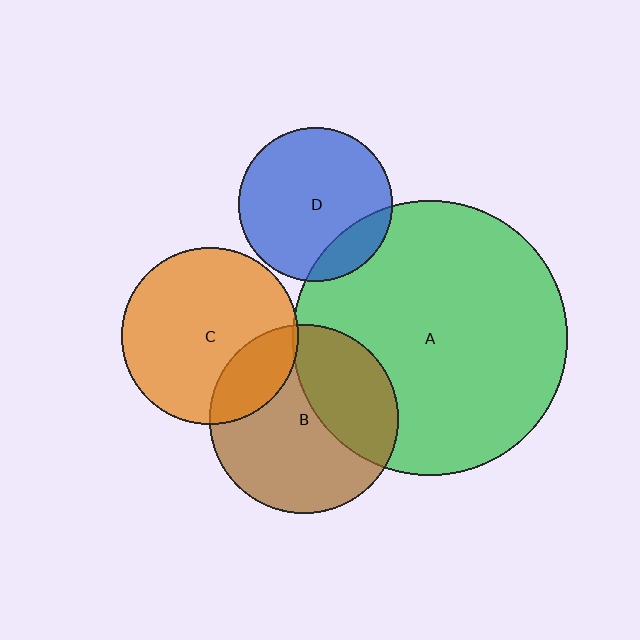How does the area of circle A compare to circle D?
Approximately 3.2 times.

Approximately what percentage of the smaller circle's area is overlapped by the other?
Approximately 5%.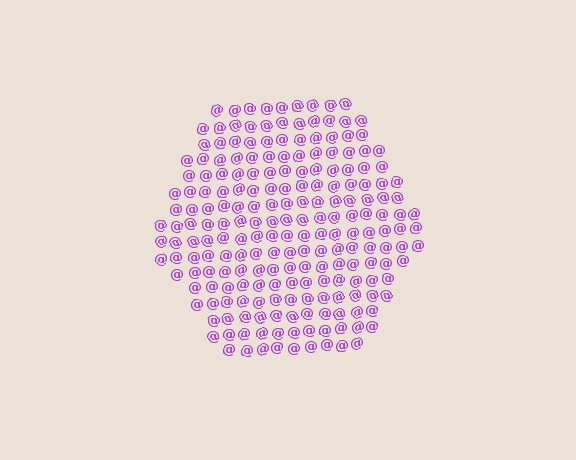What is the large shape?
The large shape is a hexagon.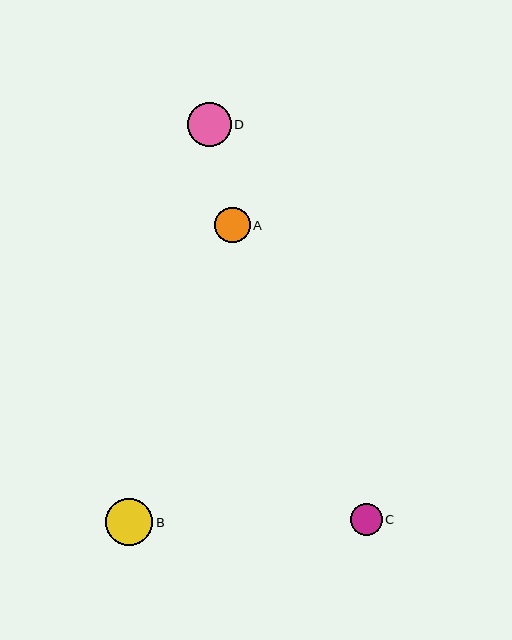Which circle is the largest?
Circle B is the largest with a size of approximately 47 pixels.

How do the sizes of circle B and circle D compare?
Circle B and circle D are approximately the same size.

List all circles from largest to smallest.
From largest to smallest: B, D, A, C.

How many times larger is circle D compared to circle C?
Circle D is approximately 1.4 times the size of circle C.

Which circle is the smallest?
Circle C is the smallest with a size of approximately 32 pixels.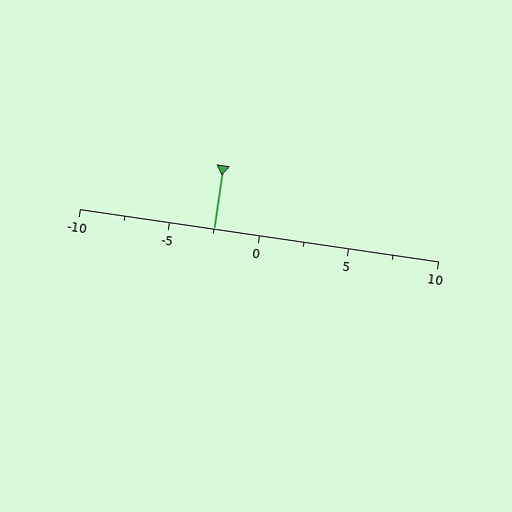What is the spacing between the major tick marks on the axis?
The major ticks are spaced 5 apart.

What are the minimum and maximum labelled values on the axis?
The axis runs from -10 to 10.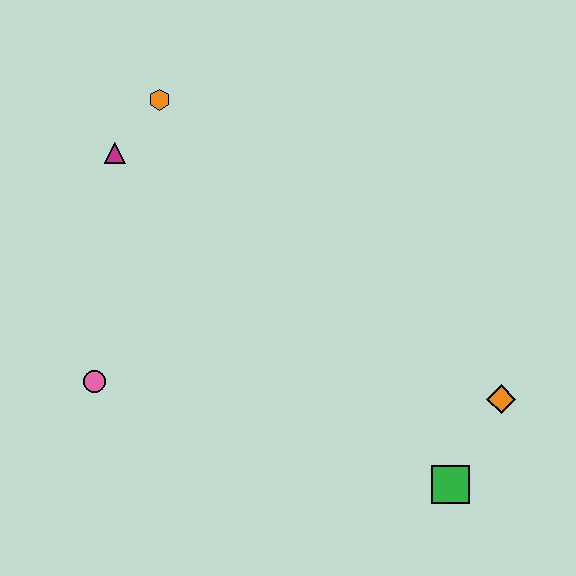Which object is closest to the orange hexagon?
The magenta triangle is closest to the orange hexagon.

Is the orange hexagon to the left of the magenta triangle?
No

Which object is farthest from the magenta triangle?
The green square is farthest from the magenta triangle.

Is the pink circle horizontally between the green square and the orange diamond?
No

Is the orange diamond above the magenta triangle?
No